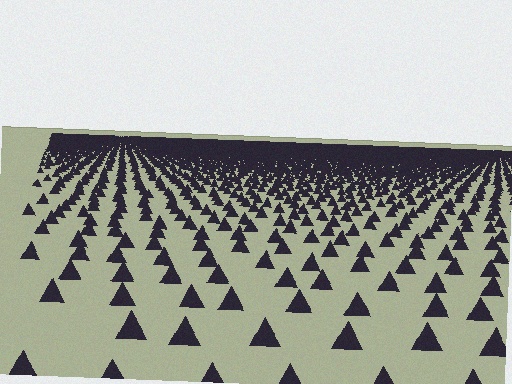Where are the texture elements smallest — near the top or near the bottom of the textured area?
Near the top.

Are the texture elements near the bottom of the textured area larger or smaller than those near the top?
Larger. Near the bottom, elements are closer to the viewer and appear at a bigger on-screen size.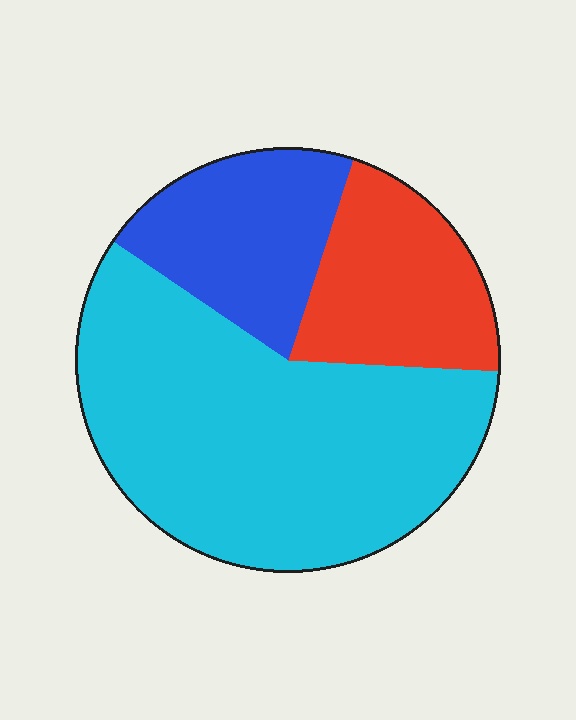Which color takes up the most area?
Cyan, at roughly 60%.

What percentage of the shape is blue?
Blue covers about 20% of the shape.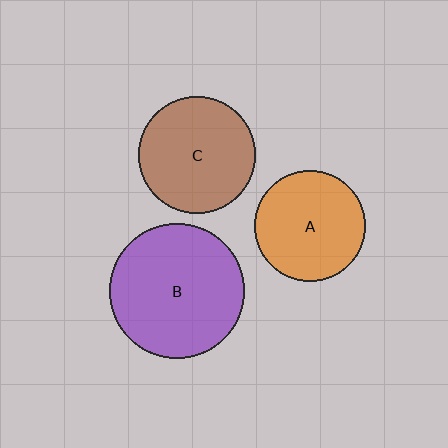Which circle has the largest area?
Circle B (purple).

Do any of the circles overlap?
No, none of the circles overlap.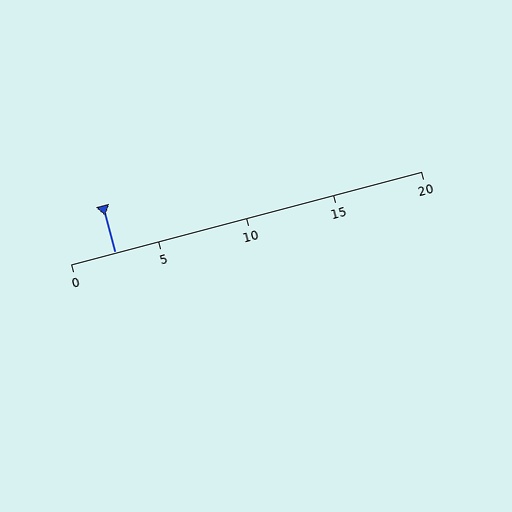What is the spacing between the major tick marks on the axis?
The major ticks are spaced 5 apart.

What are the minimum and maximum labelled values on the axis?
The axis runs from 0 to 20.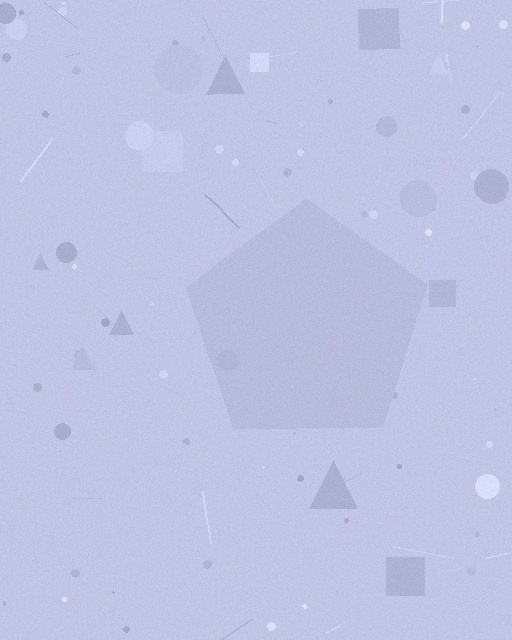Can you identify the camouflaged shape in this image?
The camouflaged shape is a pentagon.